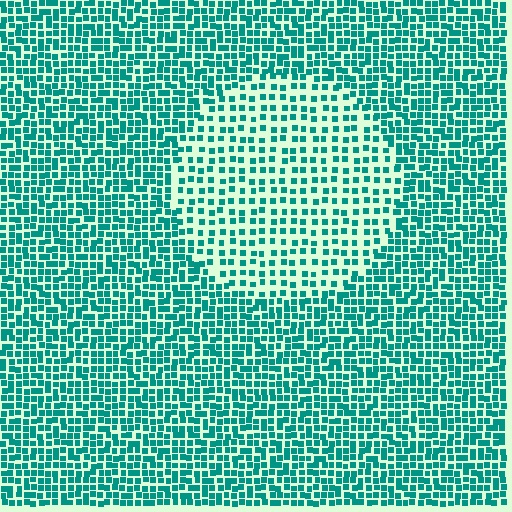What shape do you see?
I see a circle.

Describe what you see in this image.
The image contains small teal elements arranged at two different densities. A circle-shaped region is visible where the elements are less densely packed than the surrounding area.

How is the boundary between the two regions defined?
The boundary is defined by a change in element density (approximately 1.9x ratio). All elements are the same color, size, and shape.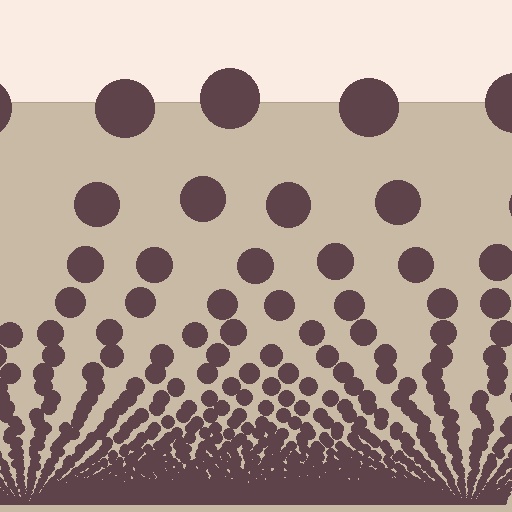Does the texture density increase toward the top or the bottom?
Density increases toward the bottom.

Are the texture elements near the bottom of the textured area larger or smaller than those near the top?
Smaller. The gradient is inverted — elements near the bottom are smaller and denser.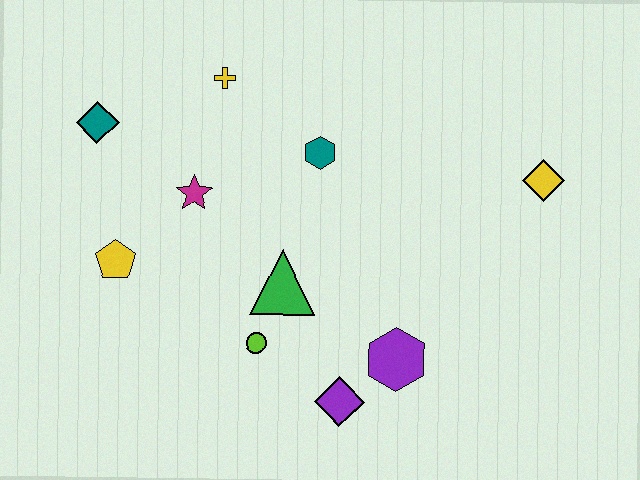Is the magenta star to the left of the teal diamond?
No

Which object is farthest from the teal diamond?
The yellow diamond is farthest from the teal diamond.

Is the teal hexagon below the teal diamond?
Yes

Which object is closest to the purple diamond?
The purple hexagon is closest to the purple diamond.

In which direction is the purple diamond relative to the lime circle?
The purple diamond is to the right of the lime circle.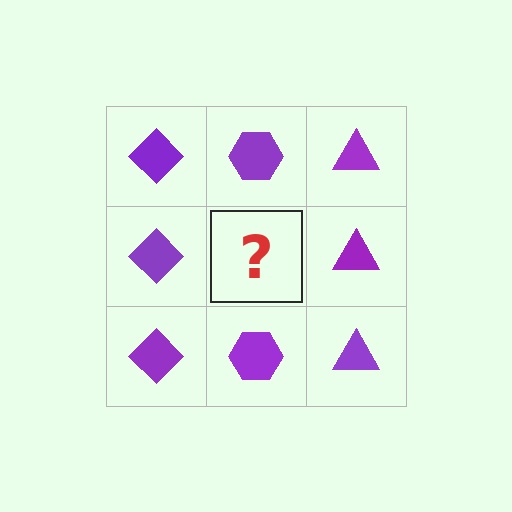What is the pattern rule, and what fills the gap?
The rule is that each column has a consistent shape. The gap should be filled with a purple hexagon.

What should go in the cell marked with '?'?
The missing cell should contain a purple hexagon.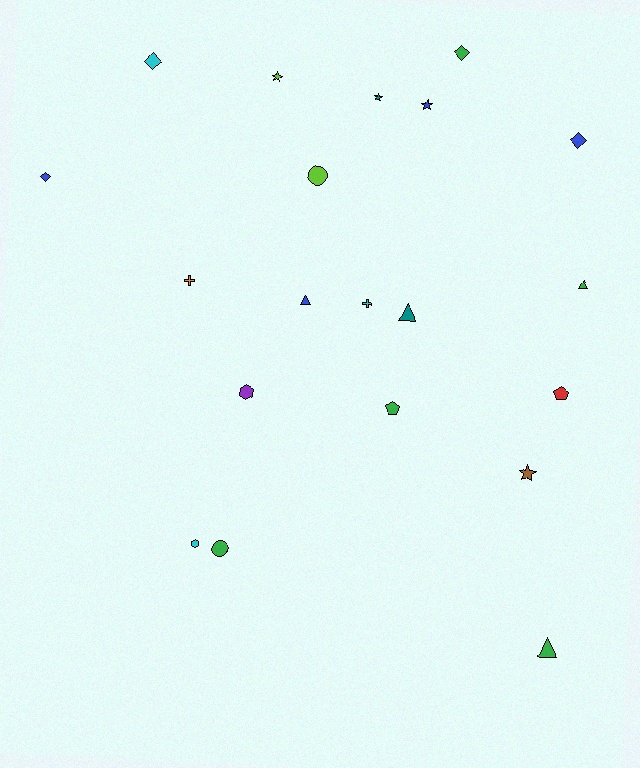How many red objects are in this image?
There is 1 red object.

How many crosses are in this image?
There are 2 crosses.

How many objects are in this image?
There are 20 objects.